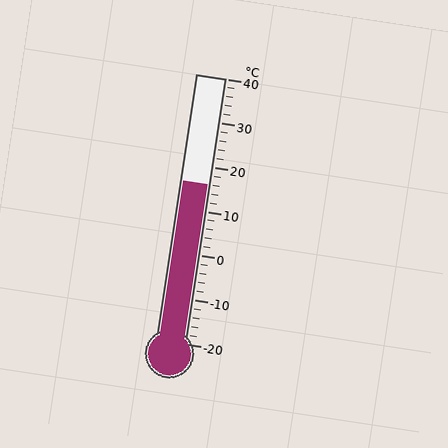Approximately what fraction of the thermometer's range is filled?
The thermometer is filled to approximately 60% of its range.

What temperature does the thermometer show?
The thermometer shows approximately 16°C.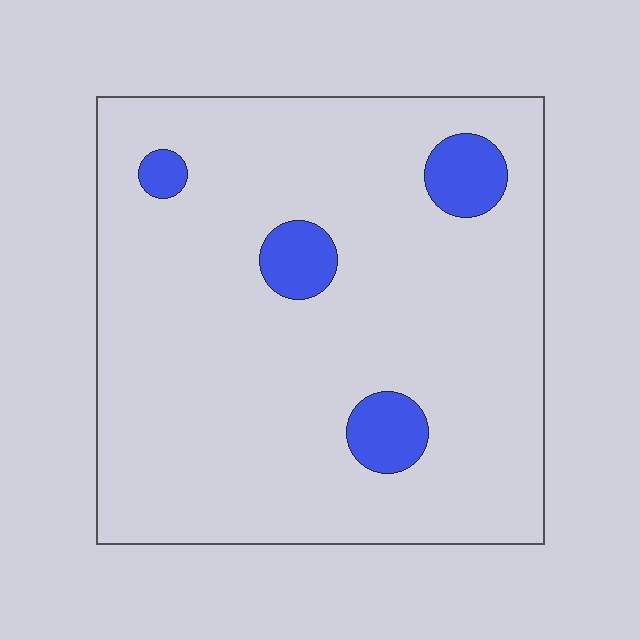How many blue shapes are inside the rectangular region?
4.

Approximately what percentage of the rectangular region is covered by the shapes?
Approximately 10%.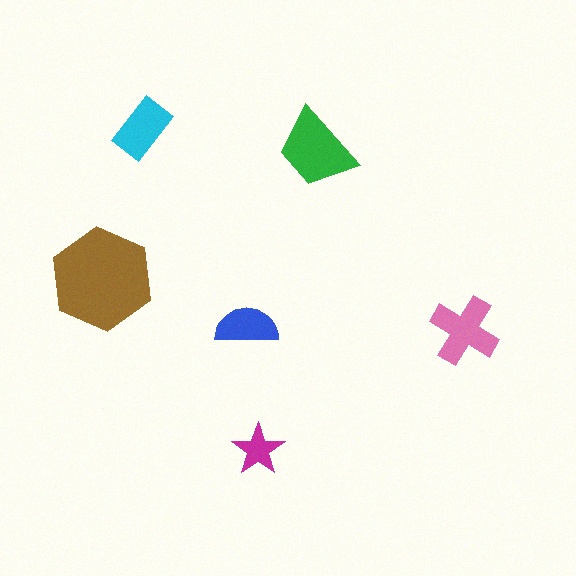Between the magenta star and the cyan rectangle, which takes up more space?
The cyan rectangle.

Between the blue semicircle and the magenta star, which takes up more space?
The blue semicircle.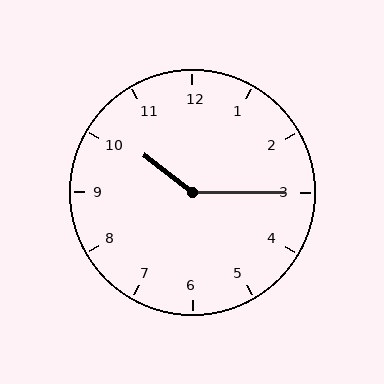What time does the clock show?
10:15.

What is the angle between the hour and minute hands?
Approximately 142 degrees.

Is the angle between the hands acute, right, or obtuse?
It is obtuse.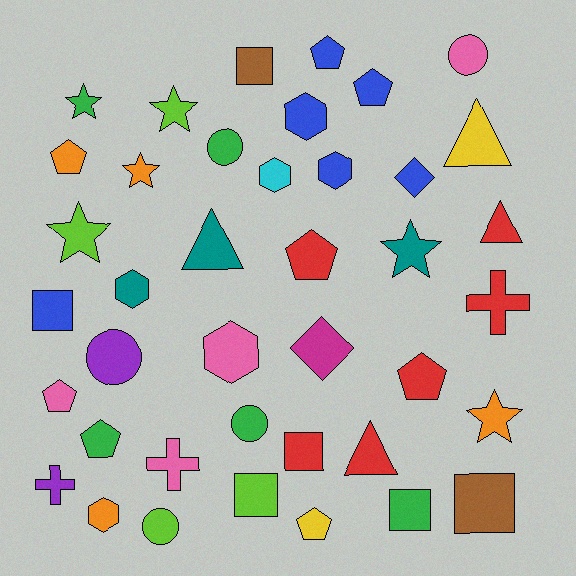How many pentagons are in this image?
There are 8 pentagons.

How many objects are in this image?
There are 40 objects.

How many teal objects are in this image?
There are 3 teal objects.